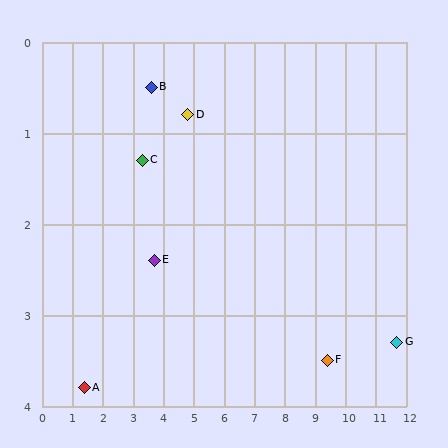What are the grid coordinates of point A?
Point A is at approximately (1.4, 3.8).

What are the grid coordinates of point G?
Point G is at approximately (11.7, 3.3).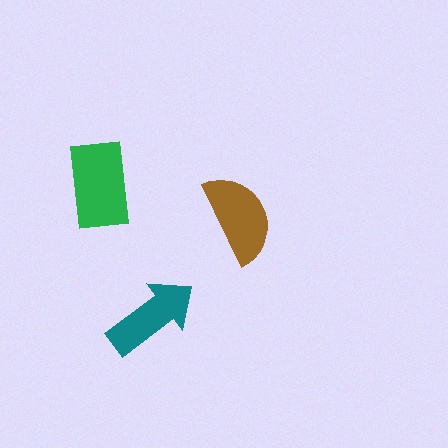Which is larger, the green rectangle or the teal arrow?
The green rectangle.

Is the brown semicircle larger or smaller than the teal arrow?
Larger.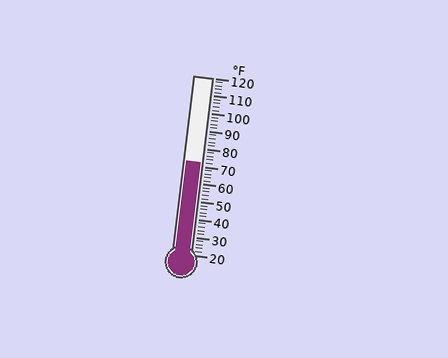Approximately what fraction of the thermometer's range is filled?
The thermometer is filled to approximately 50% of its range.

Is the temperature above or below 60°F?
The temperature is above 60°F.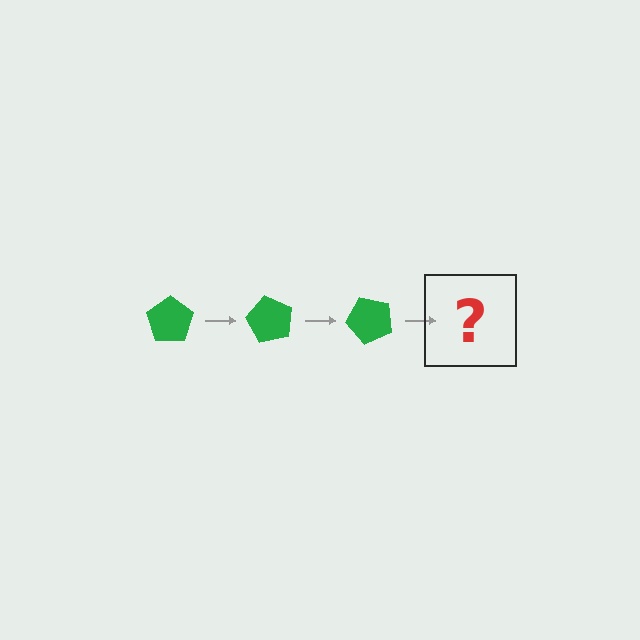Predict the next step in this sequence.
The next step is a green pentagon rotated 180 degrees.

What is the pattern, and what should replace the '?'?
The pattern is that the pentagon rotates 60 degrees each step. The '?' should be a green pentagon rotated 180 degrees.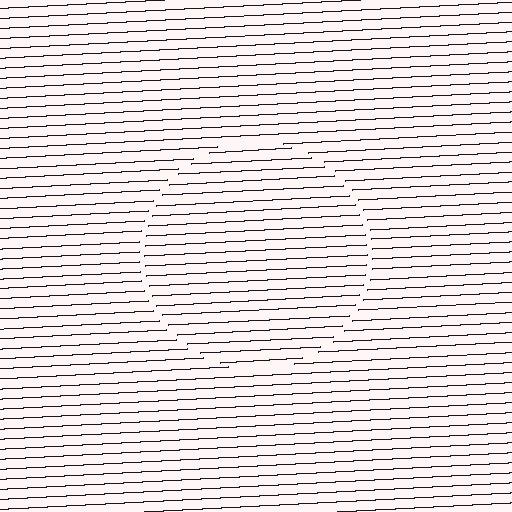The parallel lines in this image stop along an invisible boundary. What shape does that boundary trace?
An illusory circle. The interior of the shape contains the same grating, shifted by half a period — the contour is defined by the phase discontinuity where line-ends from the inner and outer gratings abut.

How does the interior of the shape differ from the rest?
The interior of the shape contains the same grating, shifted by half a period — the contour is defined by the phase discontinuity where line-ends from the inner and outer gratings abut.